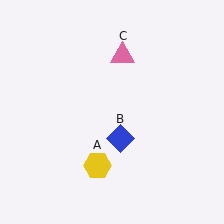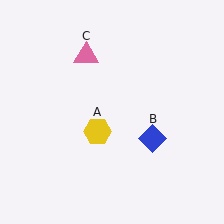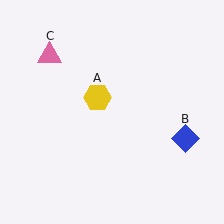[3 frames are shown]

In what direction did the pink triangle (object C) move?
The pink triangle (object C) moved left.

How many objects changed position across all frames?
3 objects changed position: yellow hexagon (object A), blue diamond (object B), pink triangle (object C).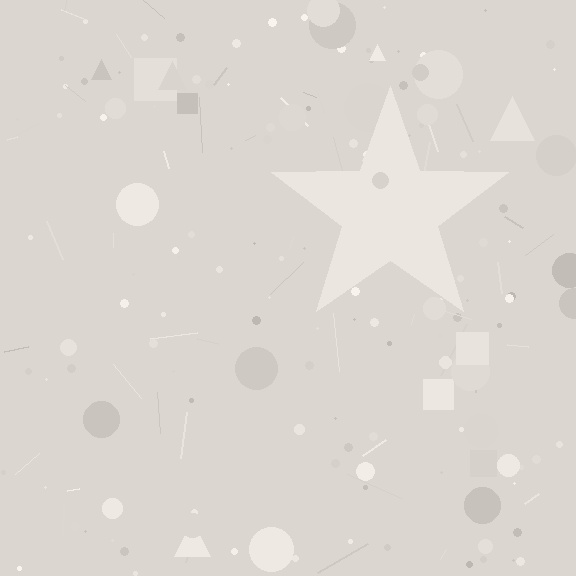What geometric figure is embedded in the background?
A star is embedded in the background.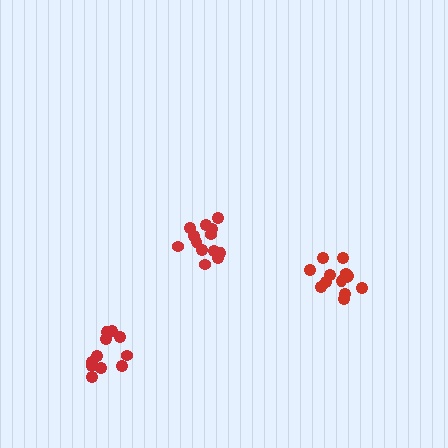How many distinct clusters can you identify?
There are 3 distinct clusters.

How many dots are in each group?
Group 1: 15 dots, Group 2: 13 dots, Group 3: 11 dots (39 total).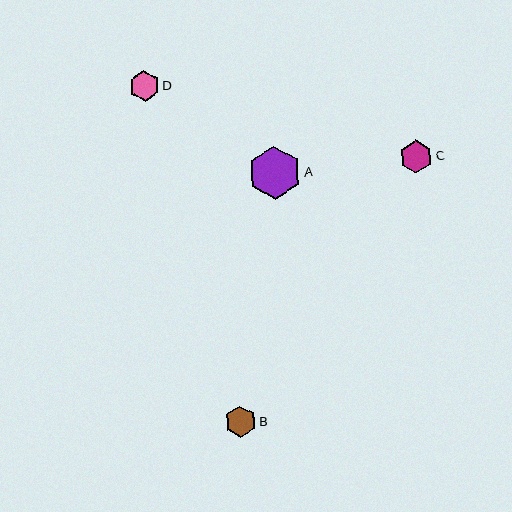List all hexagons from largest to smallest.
From largest to smallest: A, C, B, D.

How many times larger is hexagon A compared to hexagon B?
Hexagon A is approximately 1.7 times the size of hexagon B.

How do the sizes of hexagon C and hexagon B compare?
Hexagon C and hexagon B are approximately the same size.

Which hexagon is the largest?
Hexagon A is the largest with a size of approximately 53 pixels.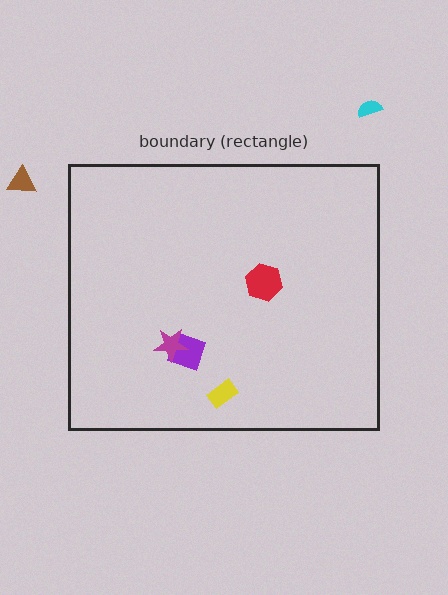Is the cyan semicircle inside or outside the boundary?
Outside.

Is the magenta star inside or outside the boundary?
Inside.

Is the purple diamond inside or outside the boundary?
Inside.